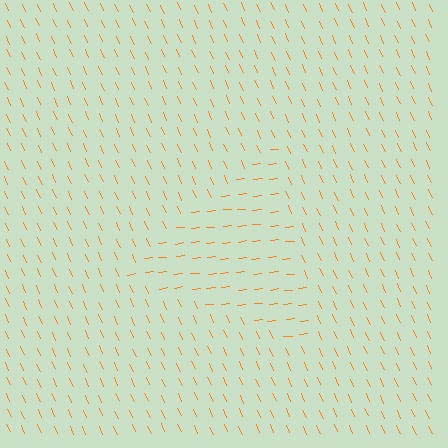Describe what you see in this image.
The image is filled with small orange line segments. A triangle region in the image has lines oriented differently from the surrounding lines, creating a visible texture boundary.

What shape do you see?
I see a triangle.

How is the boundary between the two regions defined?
The boundary is defined purely by a change in line orientation (approximately 73 degrees difference). All lines are the same color and thickness.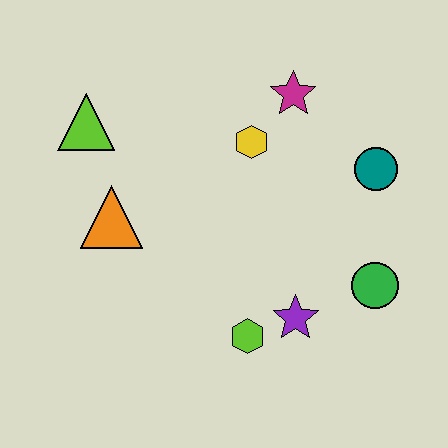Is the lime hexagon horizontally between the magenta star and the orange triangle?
Yes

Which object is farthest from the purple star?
The lime triangle is farthest from the purple star.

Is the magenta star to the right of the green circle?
No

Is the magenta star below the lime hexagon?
No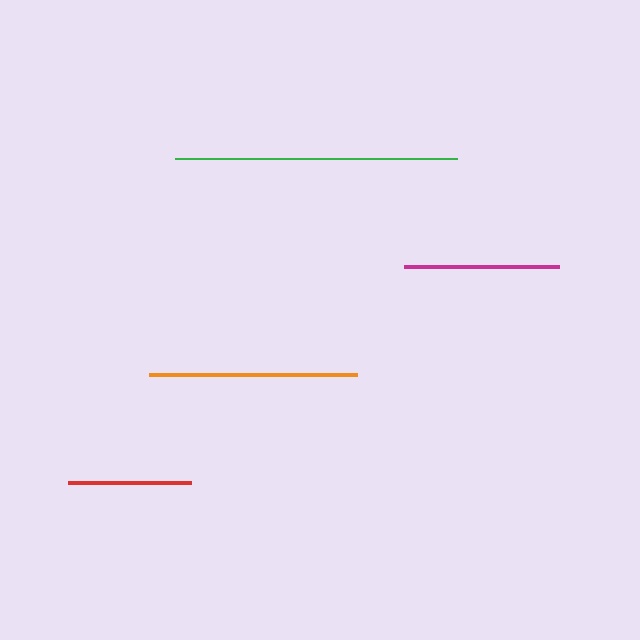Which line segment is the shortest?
The red line is the shortest at approximately 123 pixels.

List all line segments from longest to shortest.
From longest to shortest: green, orange, magenta, red.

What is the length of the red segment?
The red segment is approximately 123 pixels long.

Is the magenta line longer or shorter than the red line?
The magenta line is longer than the red line.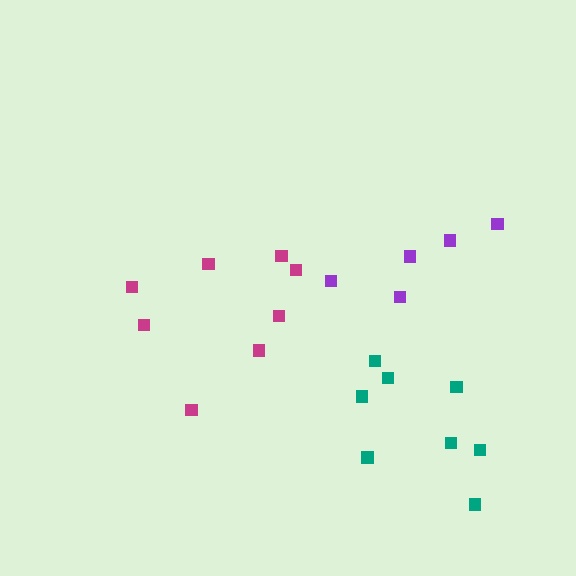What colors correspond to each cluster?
The clusters are colored: magenta, teal, purple.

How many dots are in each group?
Group 1: 8 dots, Group 2: 8 dots, Group 3: 5 dots (21 total).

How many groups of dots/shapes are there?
There are 3 groups.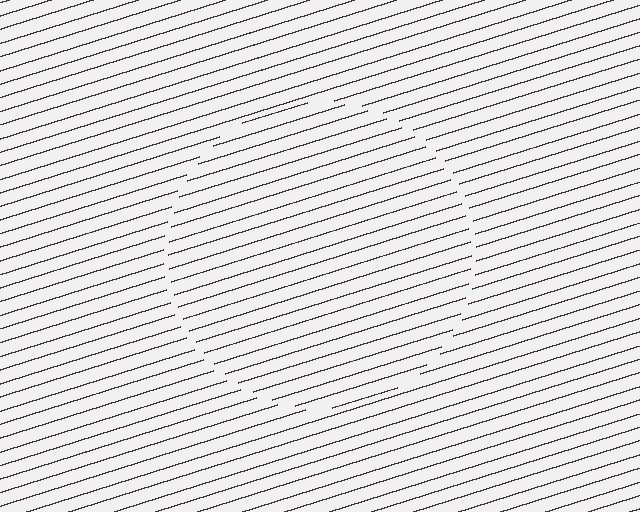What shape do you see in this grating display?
An illusory circle. The interior of the shape contains the same grating, shifted by half a period — the contour is defined by the phase discontinuity where line-ends from the inner and outer gratings abut.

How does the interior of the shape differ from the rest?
The interior of the shape contains the same grating, shifted by half a period — the contour is defined by the phase discontinuity where line-ends from the inner and outer gratings abut.